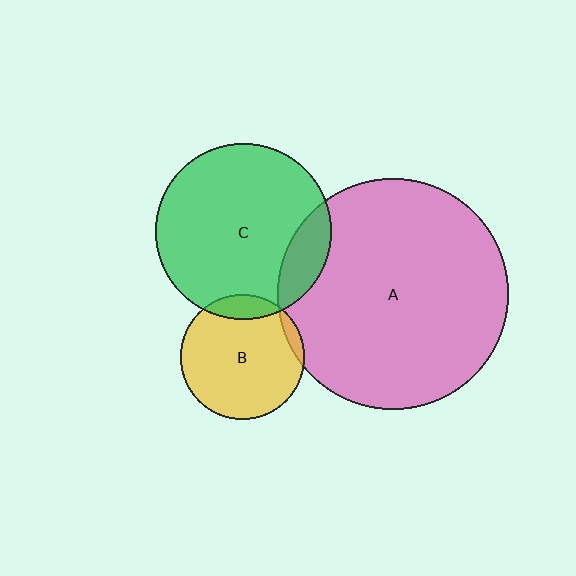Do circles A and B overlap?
Yes.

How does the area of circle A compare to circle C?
Approximately 1.7 times.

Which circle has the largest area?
Circle A (pink).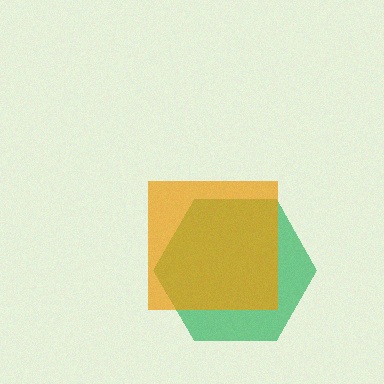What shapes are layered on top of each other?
The layered shapes are: a green hexagon, an orange square.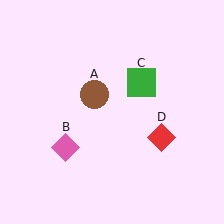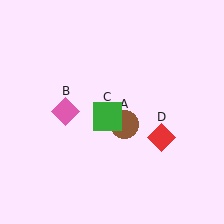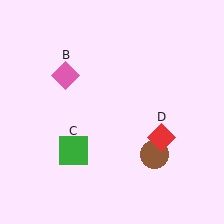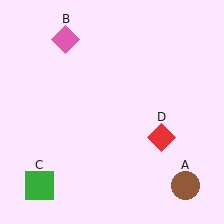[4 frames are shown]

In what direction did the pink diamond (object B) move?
The pink diamond (object B) moved up.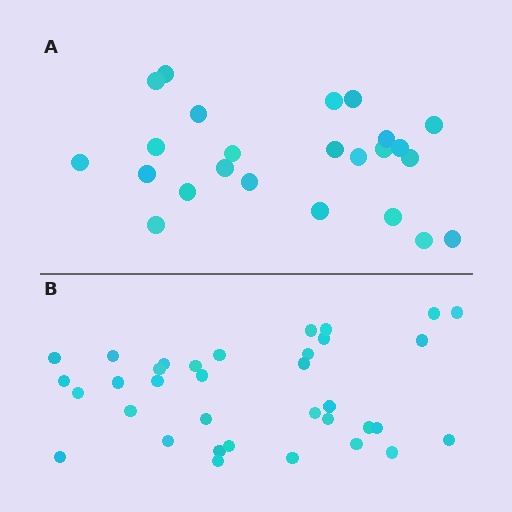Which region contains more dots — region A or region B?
Region B (the bottom region) has more dots.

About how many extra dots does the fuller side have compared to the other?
Region B has roughly 12 or so more dots than region A.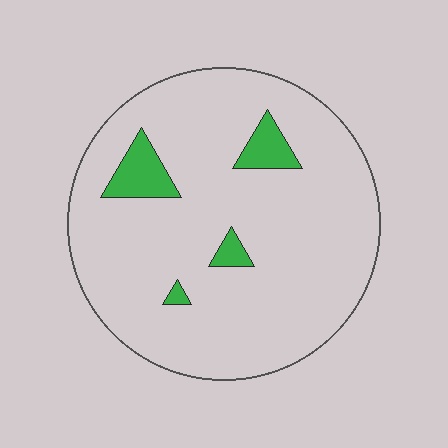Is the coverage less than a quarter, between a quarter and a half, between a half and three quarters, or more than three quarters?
Less than a quarter.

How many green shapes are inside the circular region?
4.